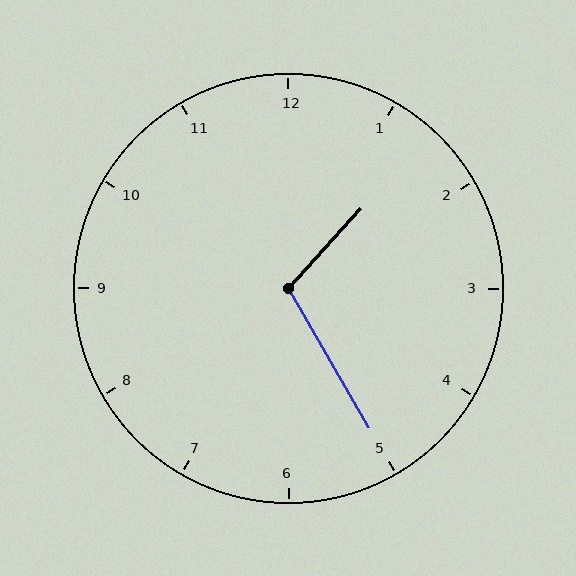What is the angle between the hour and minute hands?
Approximately 108 degrees.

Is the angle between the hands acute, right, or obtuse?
It is obtuse.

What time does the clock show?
1:25.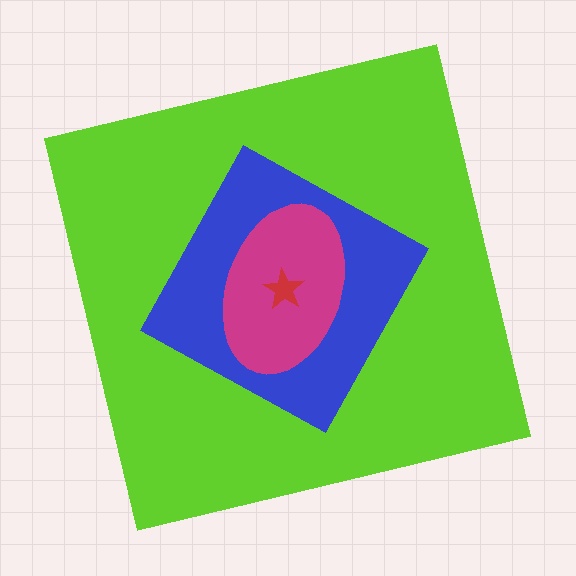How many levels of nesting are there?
4.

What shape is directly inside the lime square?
The blue diamond.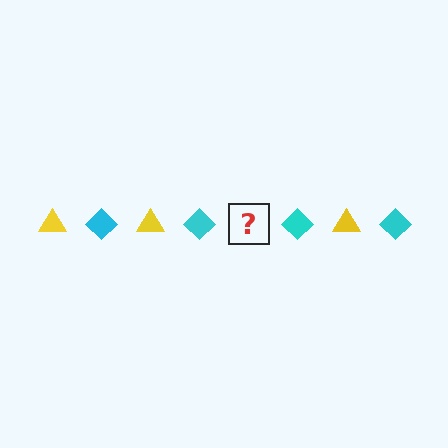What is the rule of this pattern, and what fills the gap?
The rule is that the pattern alternates between yellow triangle and cyan diamond. The gap should be filled with a yellow triangle.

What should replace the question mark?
The question mark should be replaced with a yellow triangle.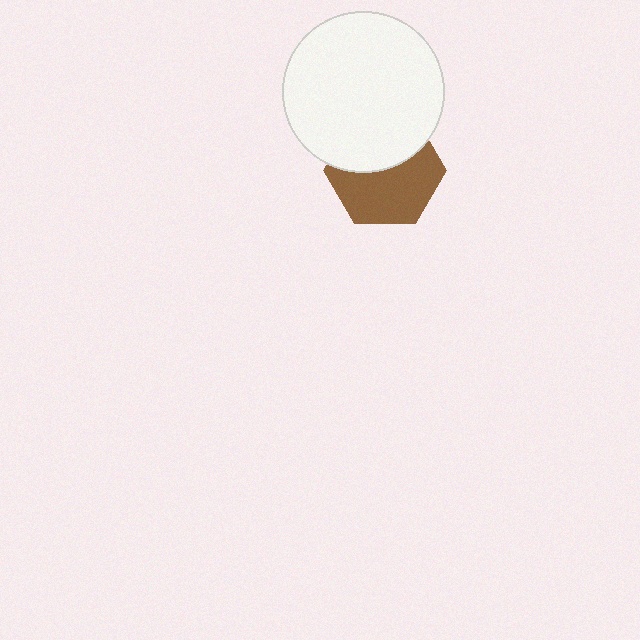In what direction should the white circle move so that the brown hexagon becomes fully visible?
The white circle should move up. That is the shortest direction to clear the overlap and leave the brown hexagon fully visible.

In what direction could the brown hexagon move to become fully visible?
The brown hexagon could move down. That would shift it out from behind the white circle entirely.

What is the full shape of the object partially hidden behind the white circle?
The partially hidden object is a brown hexagon.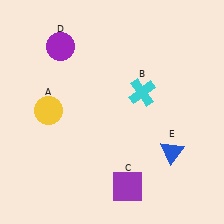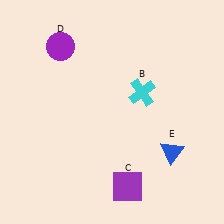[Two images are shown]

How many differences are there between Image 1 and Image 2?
There is 1 difference between the two images.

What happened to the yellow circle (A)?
The yellow circle (A) was removed in Image 2. It was in the top-left area of Image 1.